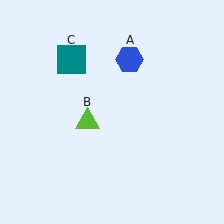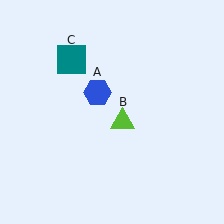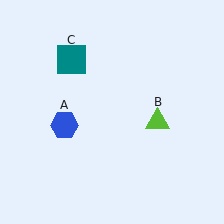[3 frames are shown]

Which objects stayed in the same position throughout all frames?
Teal square (object C) remained stationary.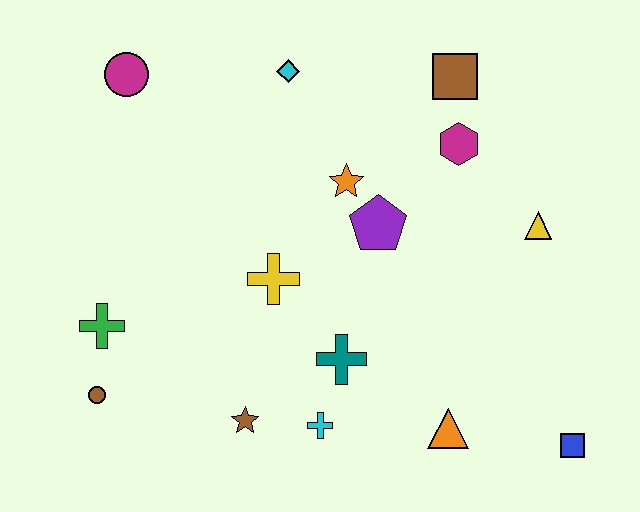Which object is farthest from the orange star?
The blue square is farthest from the orange star.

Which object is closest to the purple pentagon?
The orange star is closest to the purple pentagon.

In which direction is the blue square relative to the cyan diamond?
The blue square is below the cyan diamond.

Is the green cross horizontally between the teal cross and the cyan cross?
No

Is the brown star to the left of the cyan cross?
Yes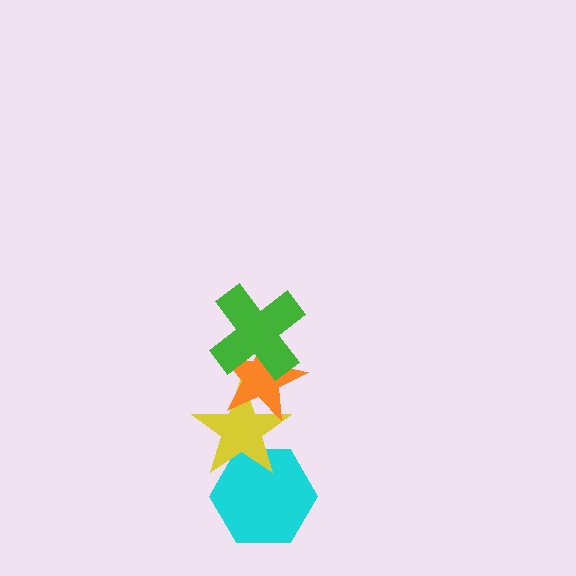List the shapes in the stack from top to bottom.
From top to bottom: the green cross, the orange star, the yellow star, the cyan hexagon.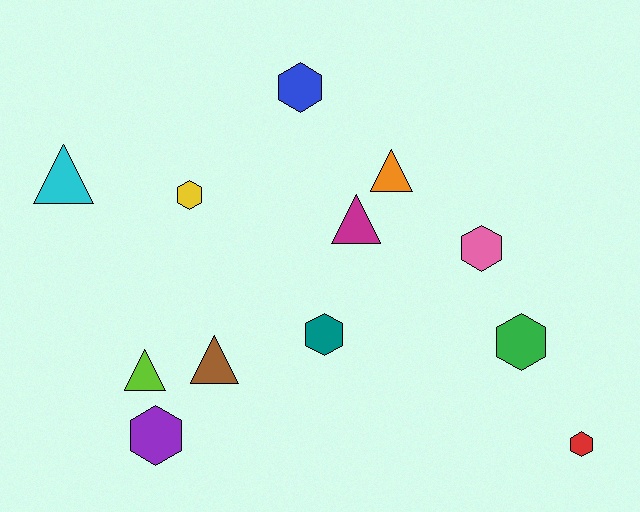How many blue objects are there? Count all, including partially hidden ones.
There is 1 blue object.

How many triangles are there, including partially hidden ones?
There are 5 triangles.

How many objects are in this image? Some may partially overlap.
There are 12 objects.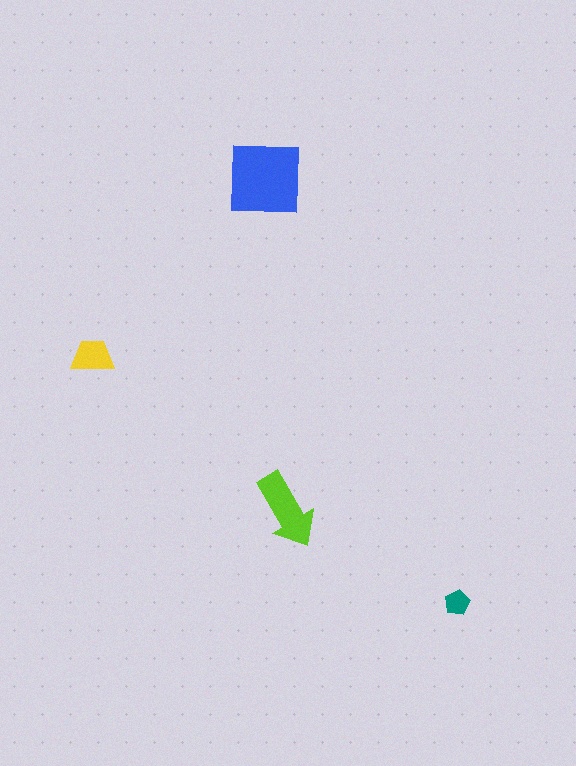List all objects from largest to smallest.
The blue square, the lime arrow, the yellow trapezoid, the teal pentagon.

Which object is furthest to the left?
The yellow trapezoid is leftmost.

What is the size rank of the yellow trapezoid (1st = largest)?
3rd.